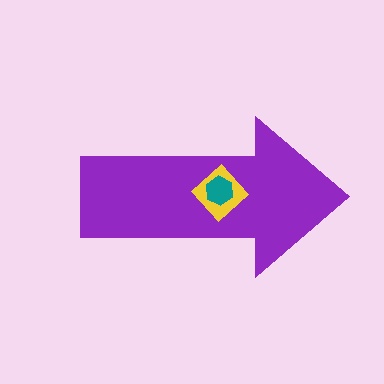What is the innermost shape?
The teal hexagon.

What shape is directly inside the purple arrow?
The yellow diamond.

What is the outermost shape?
The purple arrow.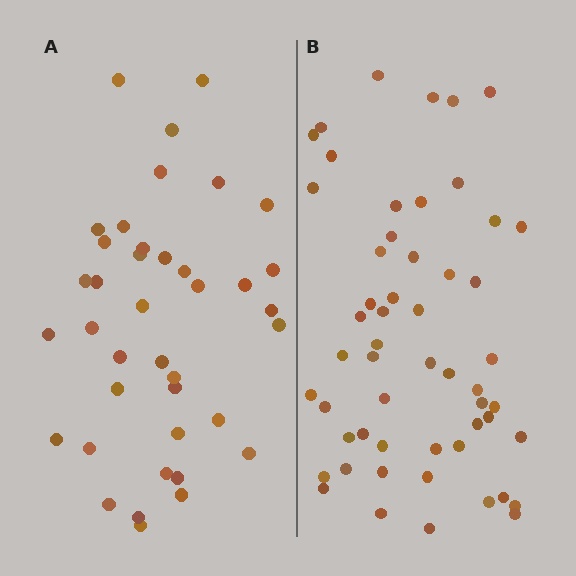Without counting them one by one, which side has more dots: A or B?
Region B (the right region) has more dots.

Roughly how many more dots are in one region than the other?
Region B has approximately 15 more dots than region A.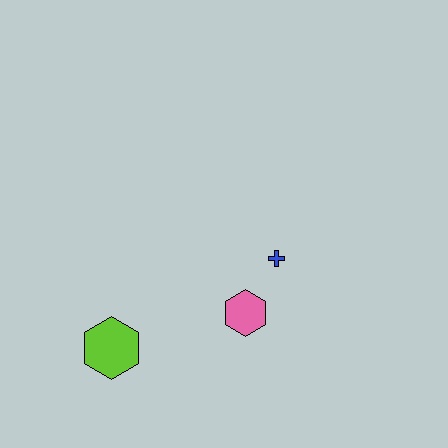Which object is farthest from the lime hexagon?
The blue cross is farthest from the lime hexagon.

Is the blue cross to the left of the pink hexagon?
No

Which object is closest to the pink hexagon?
The blue cross is closest to the pink hexagon.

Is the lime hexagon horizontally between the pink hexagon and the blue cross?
No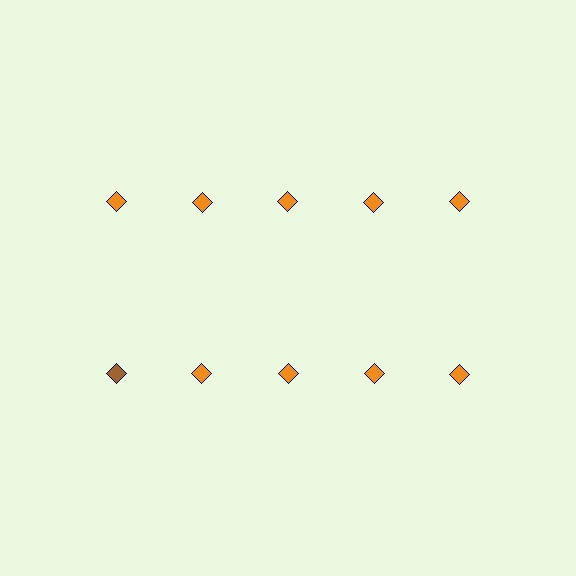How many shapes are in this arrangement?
There are 10 shapes arranged in a grid pattern.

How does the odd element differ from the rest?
It has a different color: brown instead of orange.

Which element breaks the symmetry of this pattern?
The brown diamond in the second row, leftmost column breaks the symmetry. All other shapes are orange diamonds.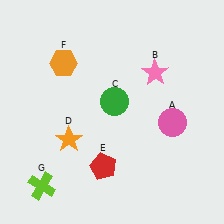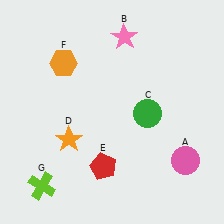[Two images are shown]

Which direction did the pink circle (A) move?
The pink circle (A) moved down.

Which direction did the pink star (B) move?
The pink star (B) moved up.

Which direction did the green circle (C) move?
The green circle (C) moved right.